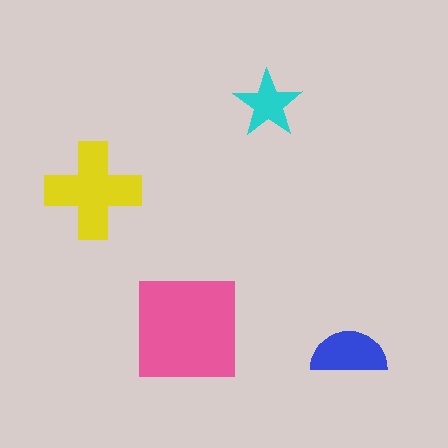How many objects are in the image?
There are 4 objects in the image.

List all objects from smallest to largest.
The cyan star, the blue semicircle, the yellow cross, the pink square.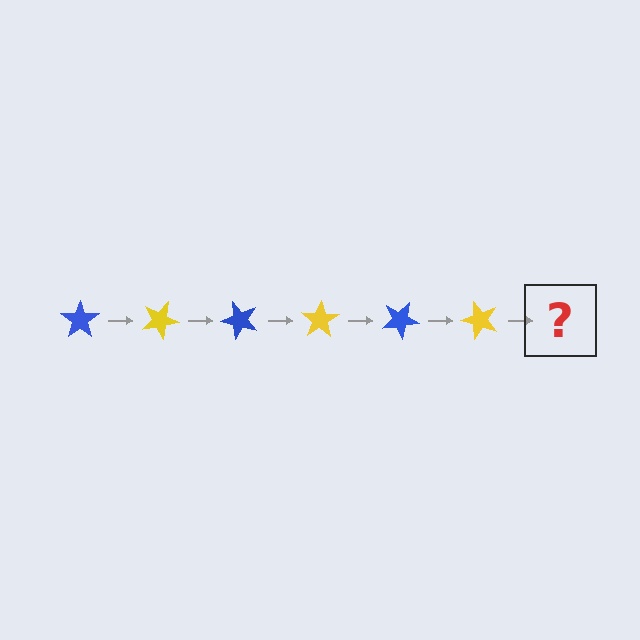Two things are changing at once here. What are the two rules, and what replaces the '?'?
The two rules are that it rotates 25 degrees each step and the color cycles through blue and yellow. The '?' should be a blue star, rotated 150 degrees from the start.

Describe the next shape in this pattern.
It should be a blue star, rotated 150 degrees from the start.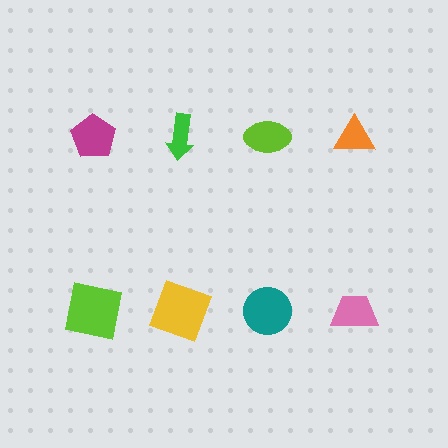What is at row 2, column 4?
A pink trapezoid.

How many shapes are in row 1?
4 shapes.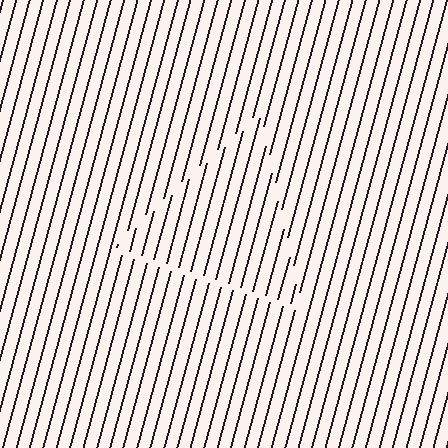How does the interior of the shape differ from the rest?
The interior of the shape contains the same grating, shifted by half a period — the contour is defined by the phase discontinuity where line-ends from the inner and outer gratings abut.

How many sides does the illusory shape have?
3 sides — the line-ends trace a triangle.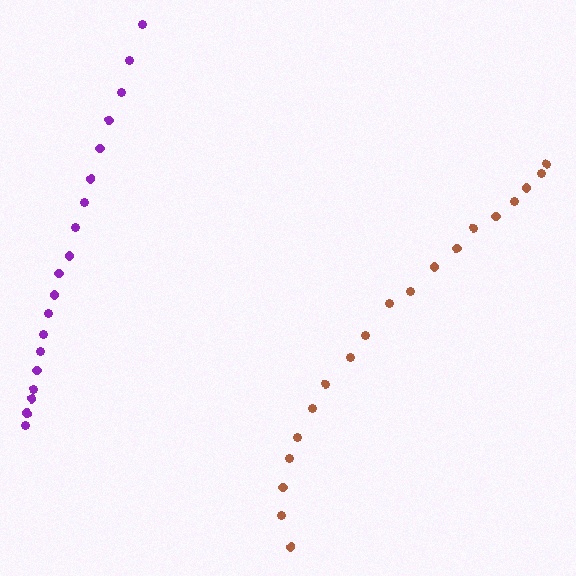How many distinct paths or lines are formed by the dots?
There are 2 distinct paths.